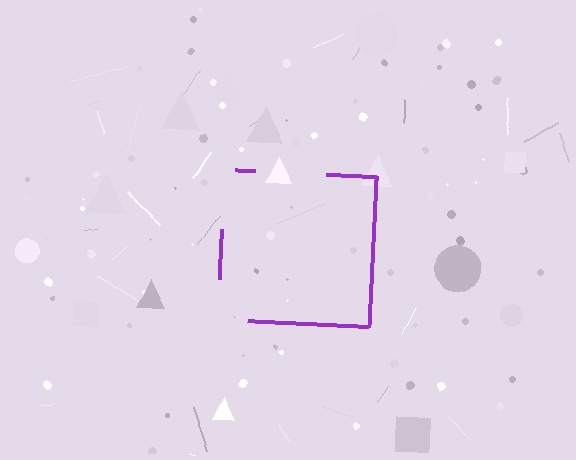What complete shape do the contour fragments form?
The contour fragments form a square.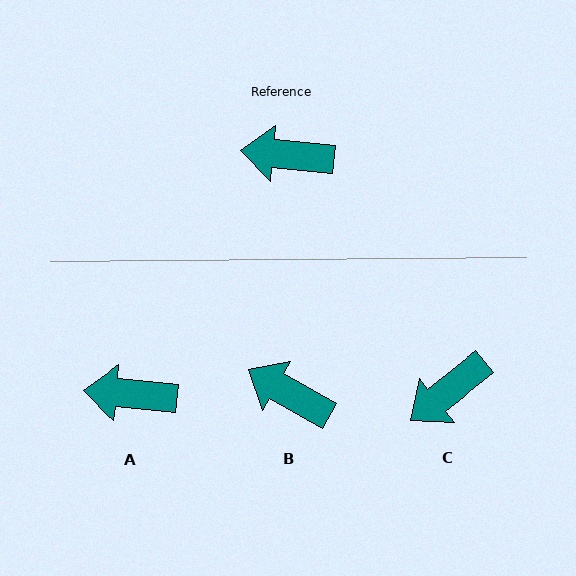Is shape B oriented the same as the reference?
No, it is off by about 24 degrees.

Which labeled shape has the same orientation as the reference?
A.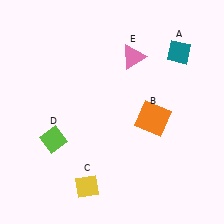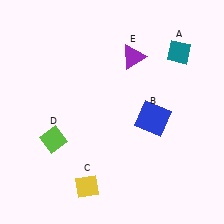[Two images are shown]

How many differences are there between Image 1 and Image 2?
There are 2 differences between the two images.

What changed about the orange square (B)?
In Image 1, B is orange. In Image 2, it changed to blue.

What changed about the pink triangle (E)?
In Image 1, E is pink. In Image 2, it changed to purple.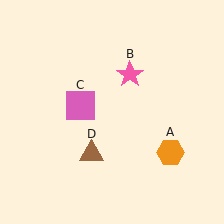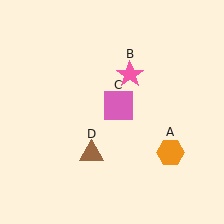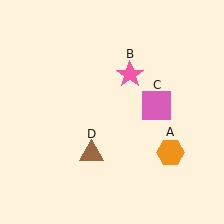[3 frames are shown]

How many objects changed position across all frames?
1 object changed position: pink square (object C).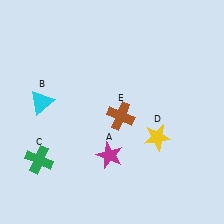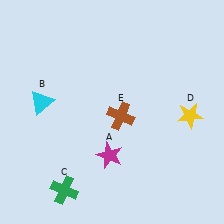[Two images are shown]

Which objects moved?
The objects that moved are: the green cross (C), the yellow star (D).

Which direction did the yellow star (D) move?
The yellow star (D) moved right.